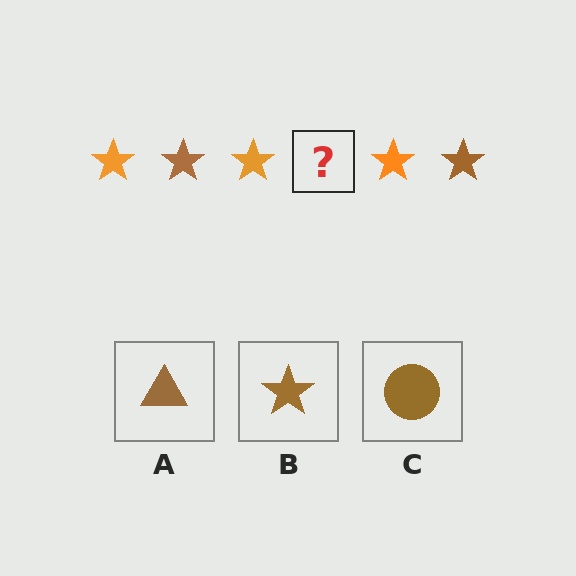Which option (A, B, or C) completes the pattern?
B.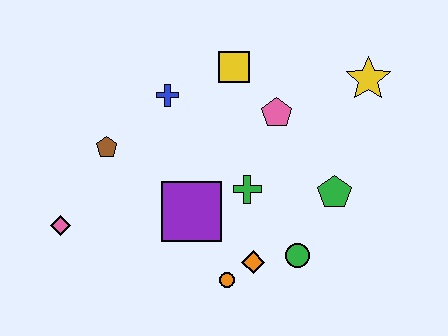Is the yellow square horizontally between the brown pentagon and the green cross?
Yes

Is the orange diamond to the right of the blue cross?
Yes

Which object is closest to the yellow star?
The pink pentagon is closest to the yellow star.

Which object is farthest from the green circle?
The pink diamond is farthest from the green circle.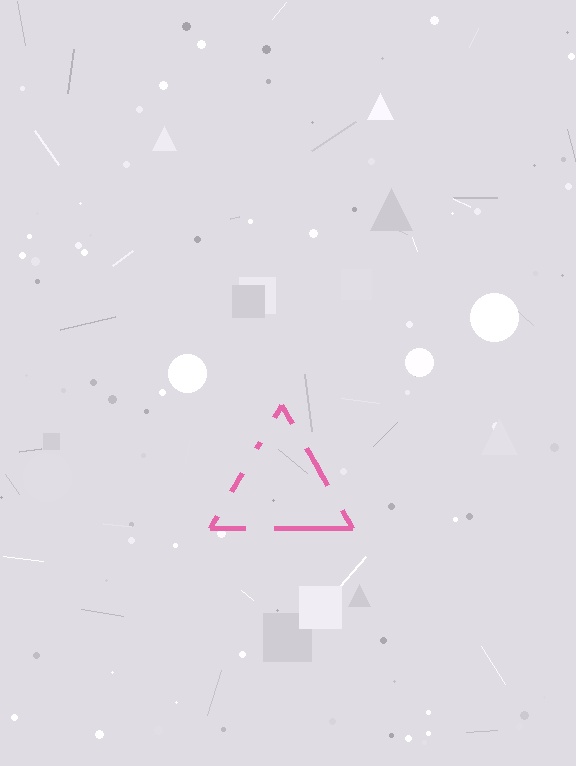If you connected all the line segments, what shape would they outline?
They would outline a triangle.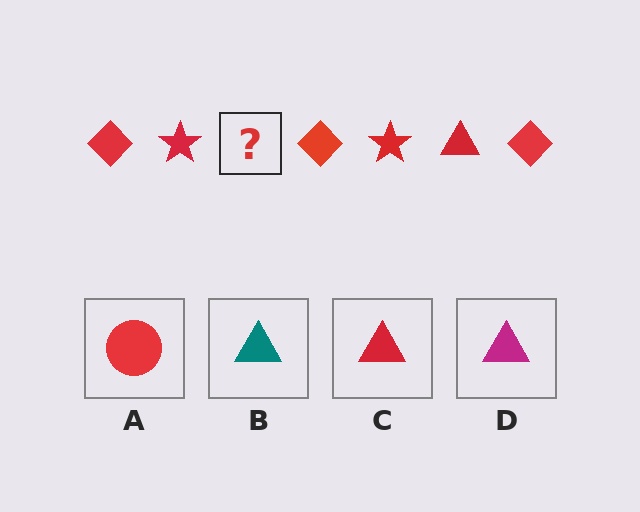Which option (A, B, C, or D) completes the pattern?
C.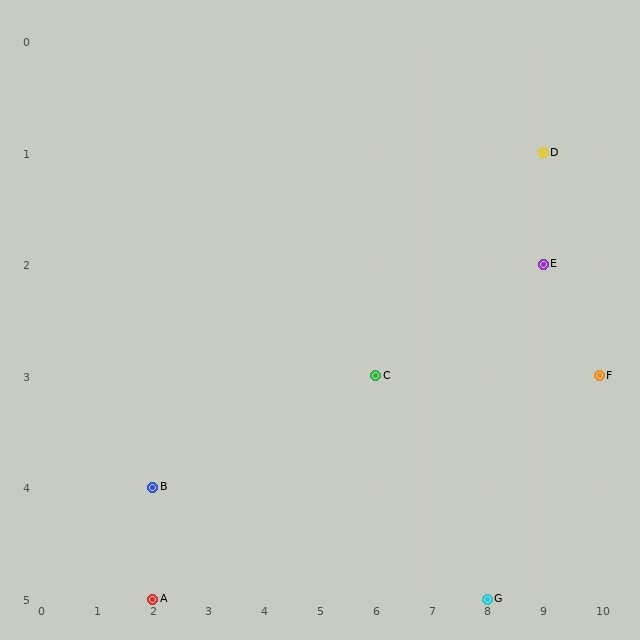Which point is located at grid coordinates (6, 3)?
Point C is at (6, 3).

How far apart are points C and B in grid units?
Points C and B are 4 columns and 1 row apart (about 4.1 grid units diagonally).